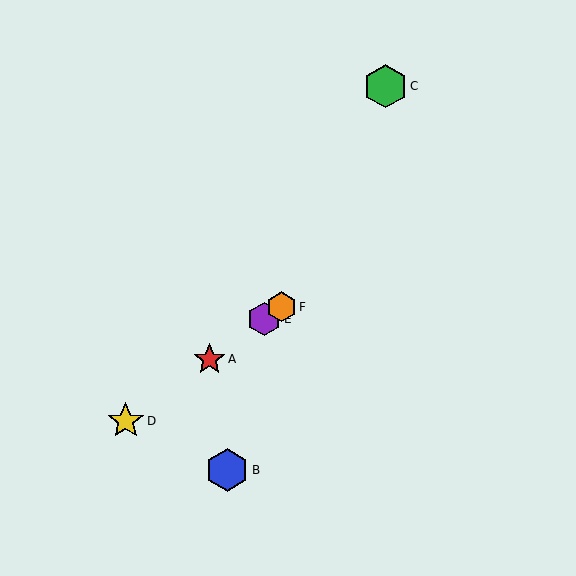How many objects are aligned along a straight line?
4 objects (A, D, E, F) are aligned along a straight line.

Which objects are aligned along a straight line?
Objects A, D, E, F are aligned along a straight line.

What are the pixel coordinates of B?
Object B is at (227, 470).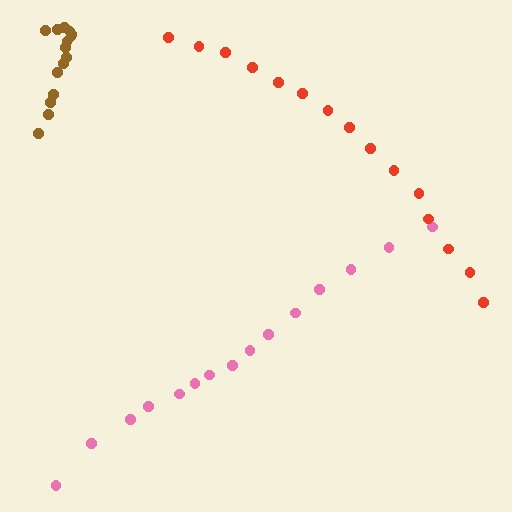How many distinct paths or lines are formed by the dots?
There are 3 distinct paths.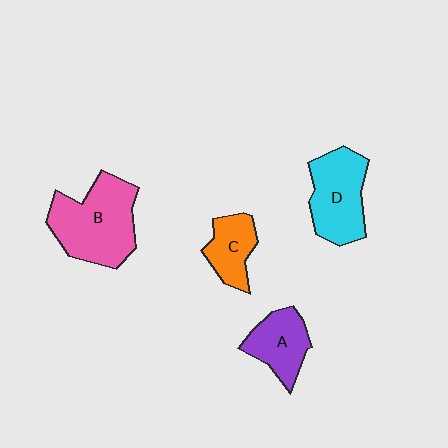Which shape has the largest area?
Shape B (pink).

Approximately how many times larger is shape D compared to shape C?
Approximately 1.6 times.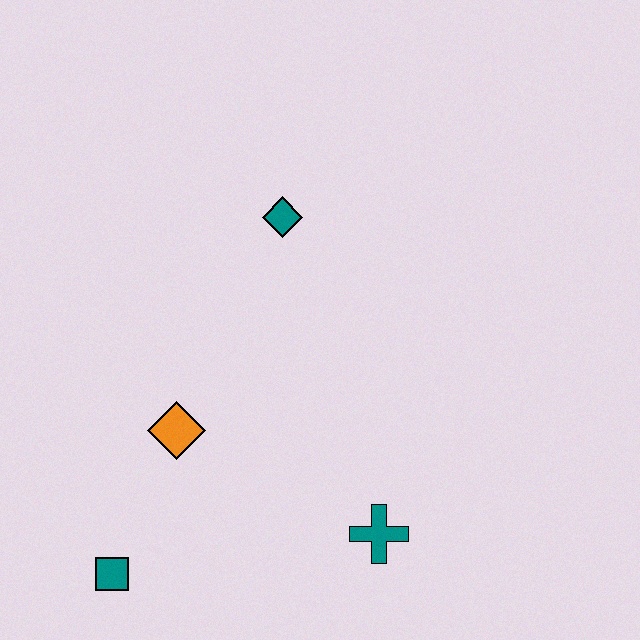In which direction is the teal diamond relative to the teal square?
The teal diamond is above the teal square.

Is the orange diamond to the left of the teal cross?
Yes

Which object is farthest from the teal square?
The teal diamond is farthest from the teal square.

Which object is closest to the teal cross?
The orange diamond is closest to the teal cross.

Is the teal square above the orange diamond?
No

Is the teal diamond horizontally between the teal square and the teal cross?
Yes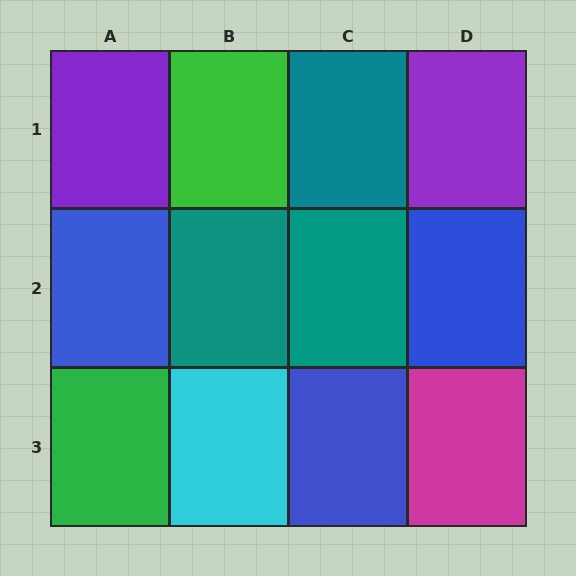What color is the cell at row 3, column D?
Magenta.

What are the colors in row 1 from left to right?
Purple, green, teal, purple.